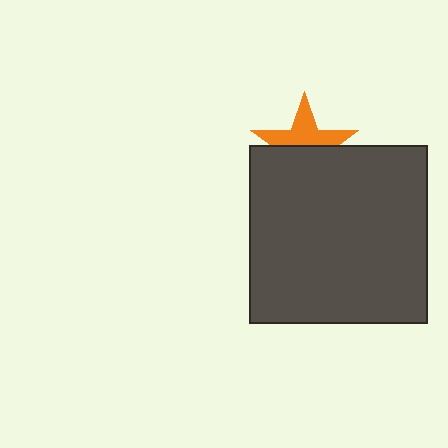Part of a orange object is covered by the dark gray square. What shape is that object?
It is a star.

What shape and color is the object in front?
The object in front is a dark gray square.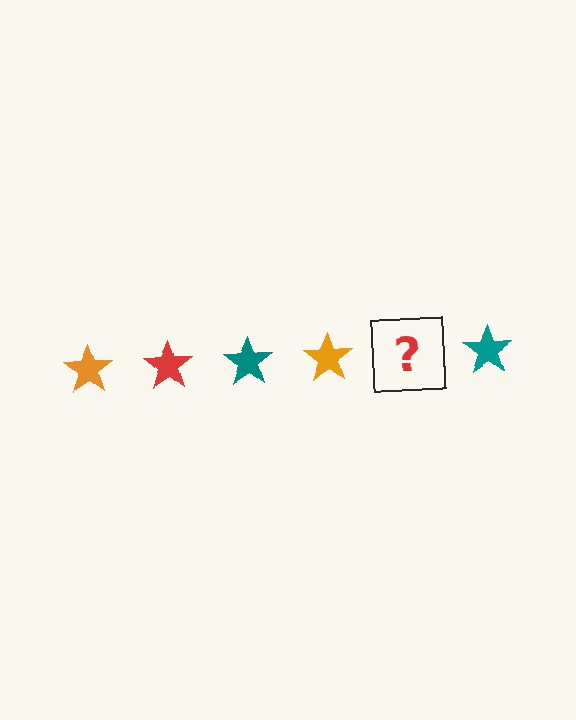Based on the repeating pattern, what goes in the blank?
The blank should be a red star.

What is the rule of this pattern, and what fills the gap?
The rule is that the pattern cycles through orange, red, teal stars. The gap should be filled with a red star.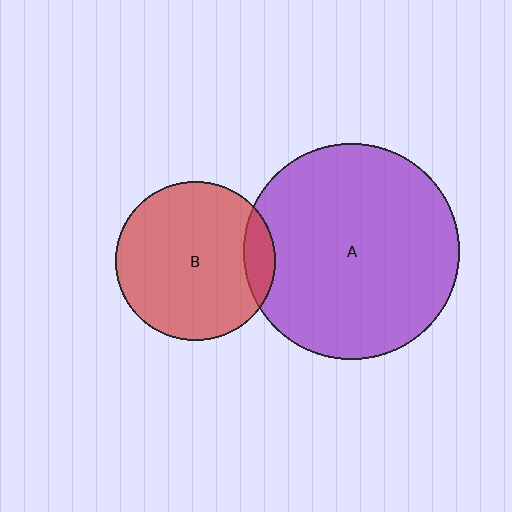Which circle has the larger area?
Circle A (purple).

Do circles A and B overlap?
Yes.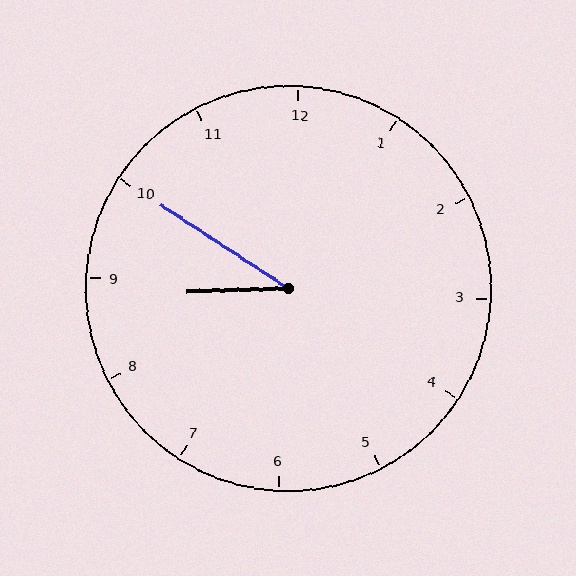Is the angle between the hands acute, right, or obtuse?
It is acute.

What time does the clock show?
8:50.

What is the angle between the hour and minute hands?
Approximately 35 degrees.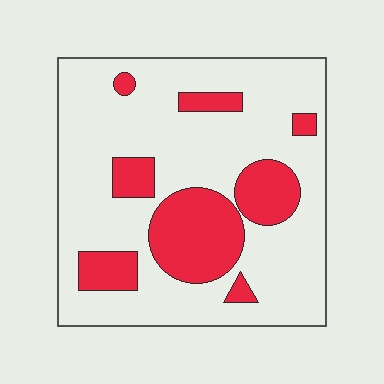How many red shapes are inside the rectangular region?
8.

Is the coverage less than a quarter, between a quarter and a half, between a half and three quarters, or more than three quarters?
Less than a quarter.